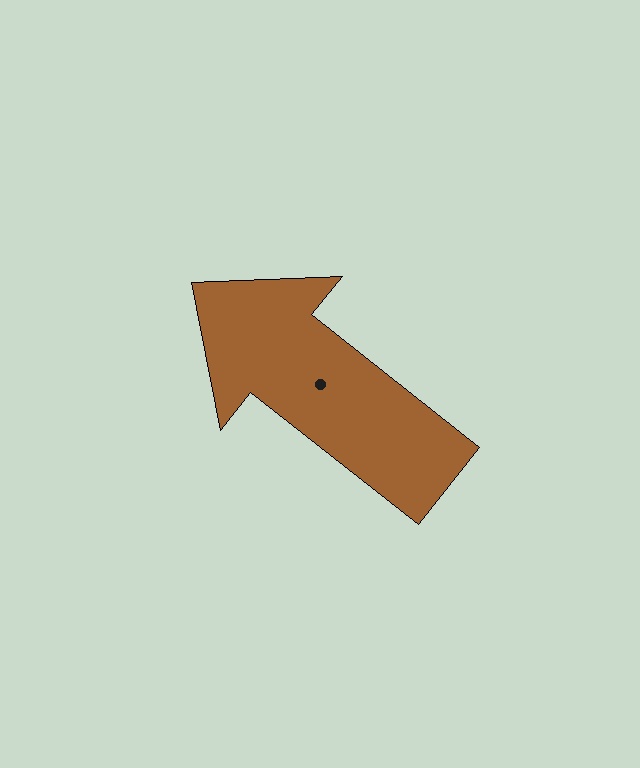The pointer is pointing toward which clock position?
Roughly 10 o'clock.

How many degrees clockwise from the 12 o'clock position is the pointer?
Approximately 308 degrees.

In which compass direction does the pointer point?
Northwest.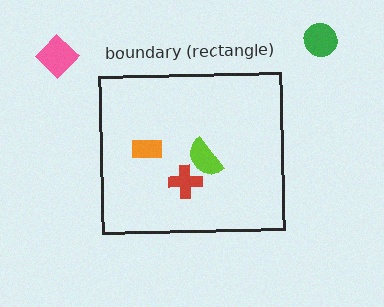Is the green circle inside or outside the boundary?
Outside.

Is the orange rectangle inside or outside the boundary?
Inside.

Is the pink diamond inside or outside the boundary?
Outside.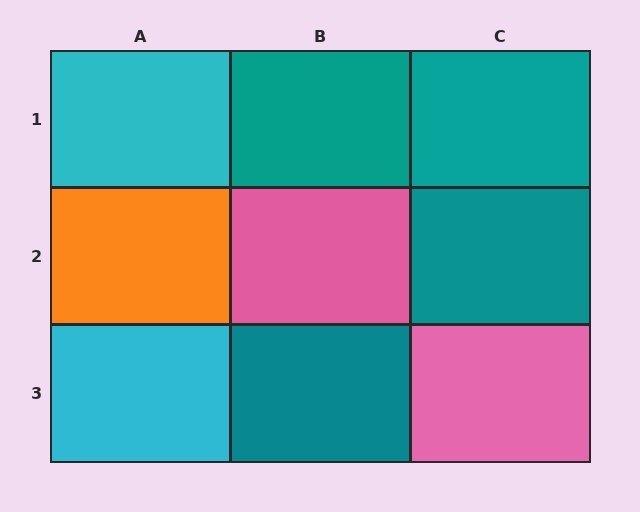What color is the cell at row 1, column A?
Cyan.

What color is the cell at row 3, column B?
Teal.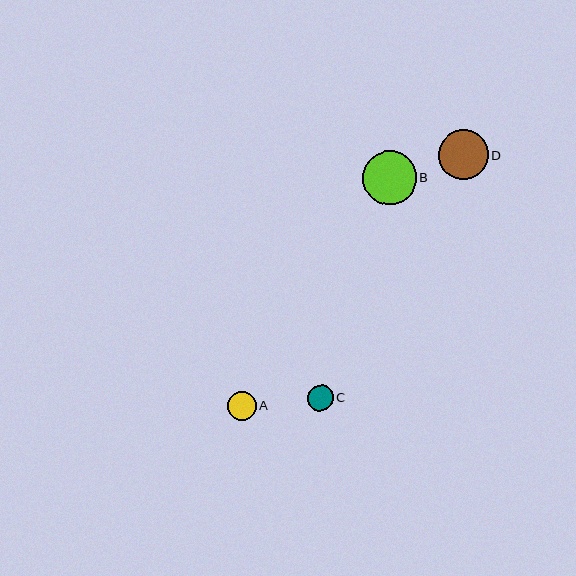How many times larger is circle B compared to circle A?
Circle B is approximately 1.9 times the size of circle A.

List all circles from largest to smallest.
From largest to smallest: B, D, A, C.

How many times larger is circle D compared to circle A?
Circle D is approximately 1.7 times the size of circle A.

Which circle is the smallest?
Circle C is the smallest with a size of approximately 26 pixels.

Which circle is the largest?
Circle B is the largest with a size of approximately 54 pixels.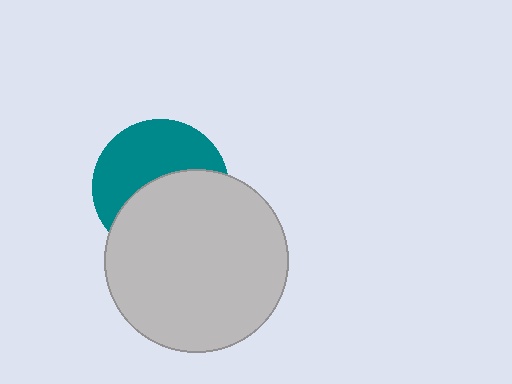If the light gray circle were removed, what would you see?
You would see the complete teal circle.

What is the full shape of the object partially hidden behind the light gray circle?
The partially hidden object is a teal circle.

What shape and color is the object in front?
The object in front is a light gray circle.